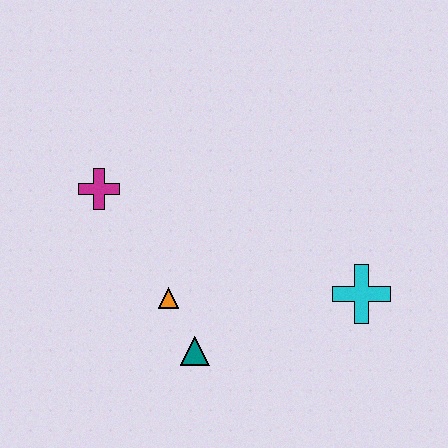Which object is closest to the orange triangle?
The teal triangle is closest to the orange triangle.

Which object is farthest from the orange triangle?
The cyan cross is farthest from the orange triangle.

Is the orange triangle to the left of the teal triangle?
Yes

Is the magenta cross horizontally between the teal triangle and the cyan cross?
No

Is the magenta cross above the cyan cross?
Yes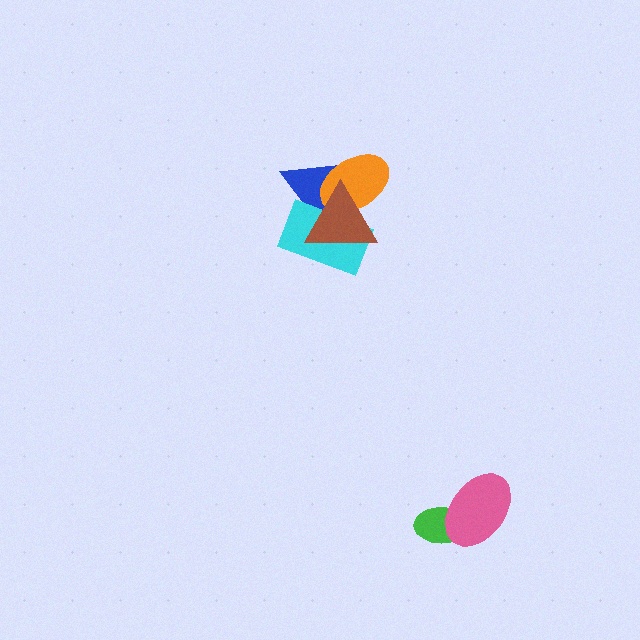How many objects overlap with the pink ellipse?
1 object overlaps with the pink ellipse.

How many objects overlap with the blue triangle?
3 objects overlap with the blue triangle.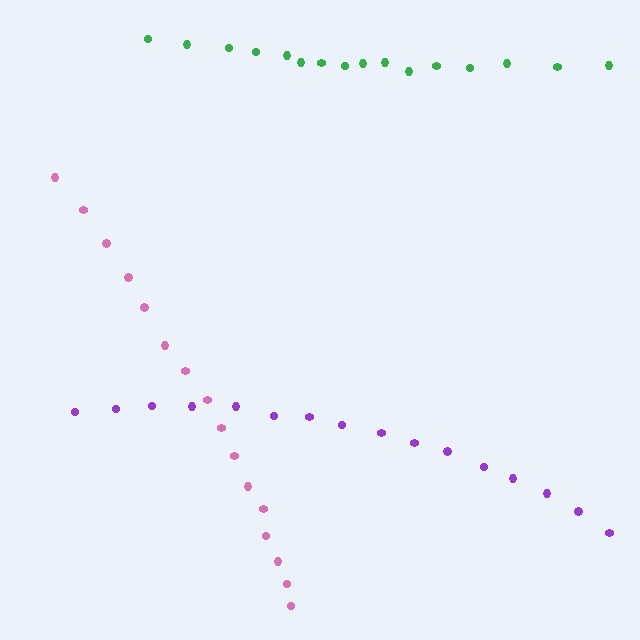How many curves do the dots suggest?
There are 3 distinct paths.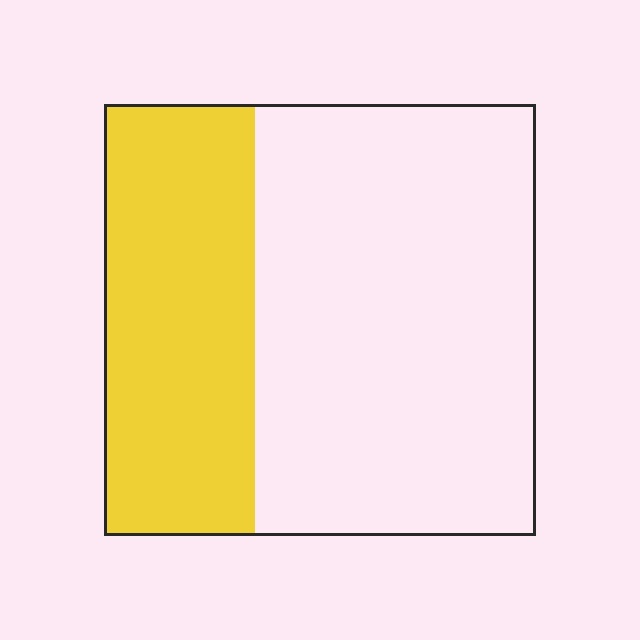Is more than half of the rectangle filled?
No.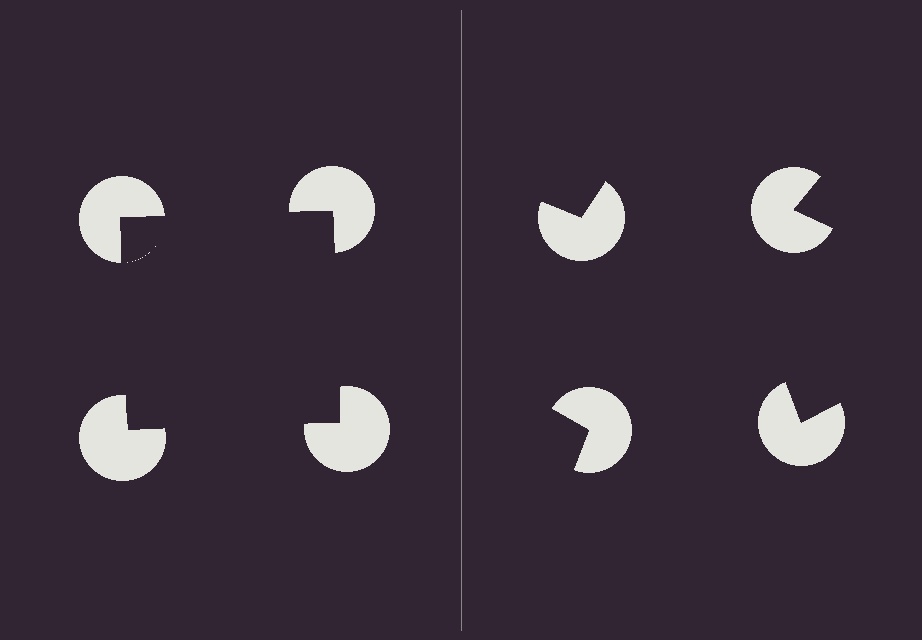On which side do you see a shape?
An illusory square appears on the left side. On the right side the wedge cuts are rotated, so no coherent shape forms.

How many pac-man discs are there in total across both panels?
8 — 4 on each side.